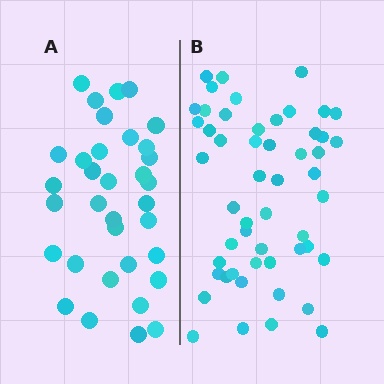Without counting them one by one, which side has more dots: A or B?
Region B (the right region) has more dots.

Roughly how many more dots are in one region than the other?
Region B has approximately 20 more dots than region A.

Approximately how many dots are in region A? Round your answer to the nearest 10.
About 30 dots. (The exact count is 34, which rounds to 30.)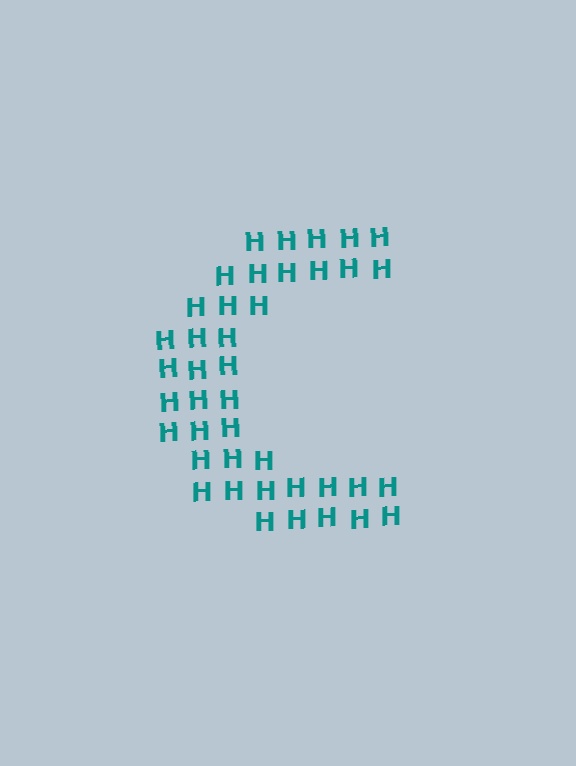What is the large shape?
The large shape is the letter C.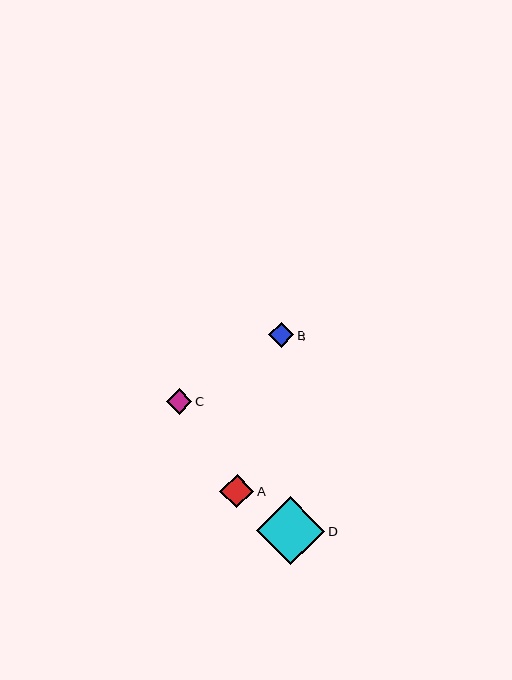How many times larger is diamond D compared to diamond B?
Diamond D is approximately 2.7 times the size of diamond B.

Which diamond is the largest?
Diamond D is the largest with a size of approximately 68 pixels.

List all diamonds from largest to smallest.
From largest to smallest: D, A, C, B.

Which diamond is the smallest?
Diamond B is the smallest with a size of approximately 25 pixels.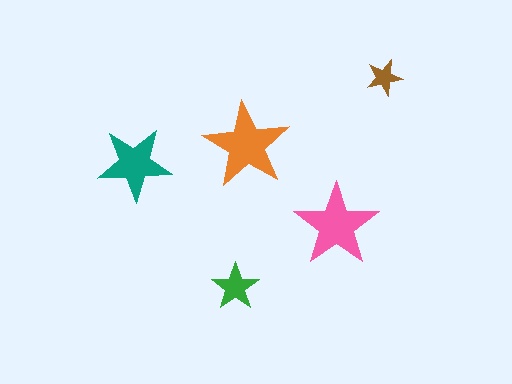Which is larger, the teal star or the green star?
The teal one.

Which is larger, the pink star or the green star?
The pink one.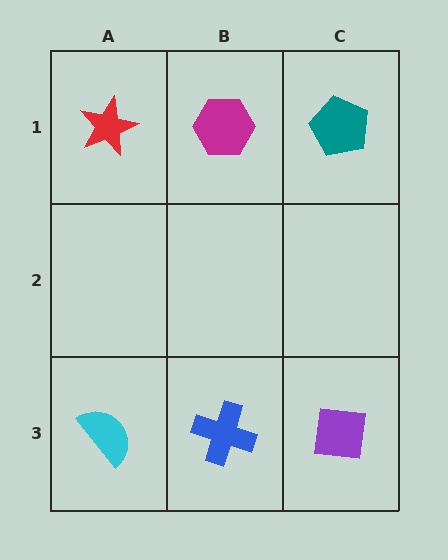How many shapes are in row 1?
3 shapes.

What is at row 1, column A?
A red star.